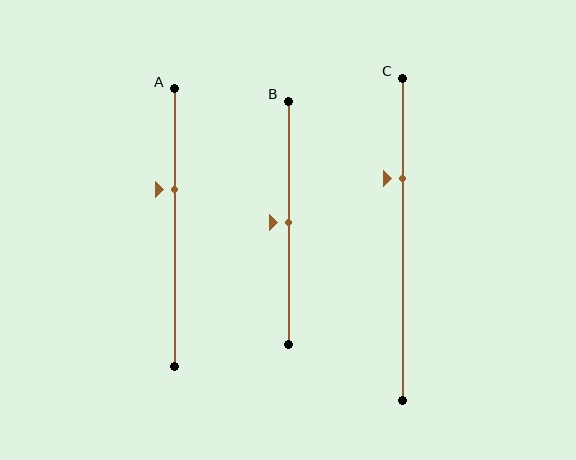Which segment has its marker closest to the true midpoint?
Segment B has its marker closest to the true midpoint.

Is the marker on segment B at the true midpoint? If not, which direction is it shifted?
Yes, the marker on segment B is at the true midpoint.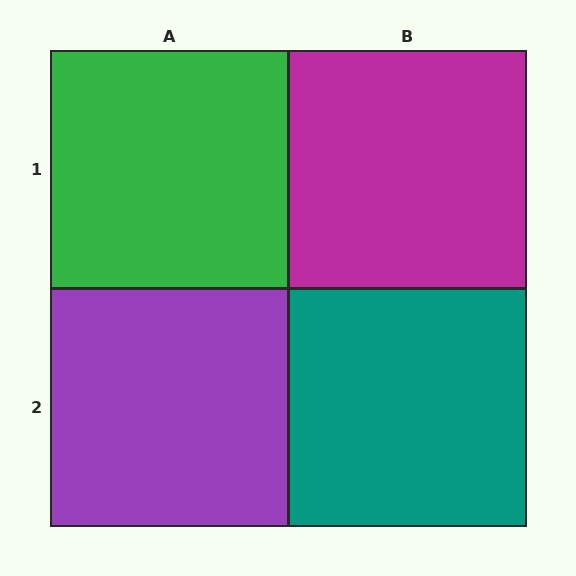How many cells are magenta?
1 cell is magenta.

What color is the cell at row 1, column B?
Magenta.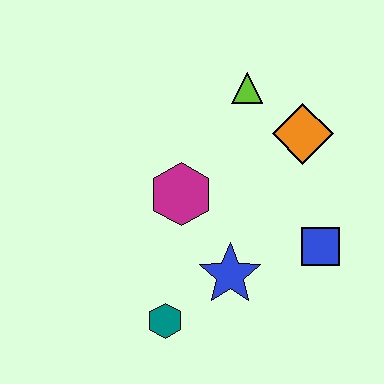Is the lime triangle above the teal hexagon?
Yes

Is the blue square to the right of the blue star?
Yes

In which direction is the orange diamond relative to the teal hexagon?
The orange diamond is above the teal hexagon.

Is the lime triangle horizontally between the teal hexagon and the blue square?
Yes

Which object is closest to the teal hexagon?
The blue star is closest to the teal hexagon.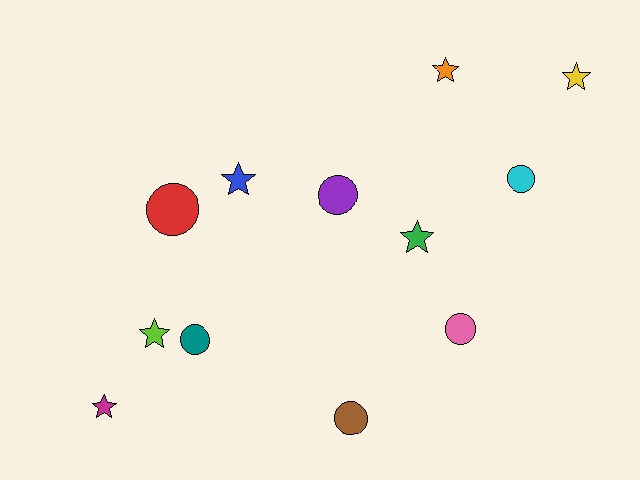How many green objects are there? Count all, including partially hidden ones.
There is 1 green object.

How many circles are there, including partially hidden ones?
There are 6 circles.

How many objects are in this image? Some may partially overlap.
There are 12 objects.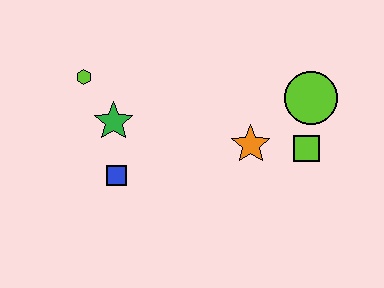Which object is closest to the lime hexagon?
The green star is closest to the lime hexagon.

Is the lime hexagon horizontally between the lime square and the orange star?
No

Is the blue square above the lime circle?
No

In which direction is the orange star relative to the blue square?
The orange star is to the right of the blue square.